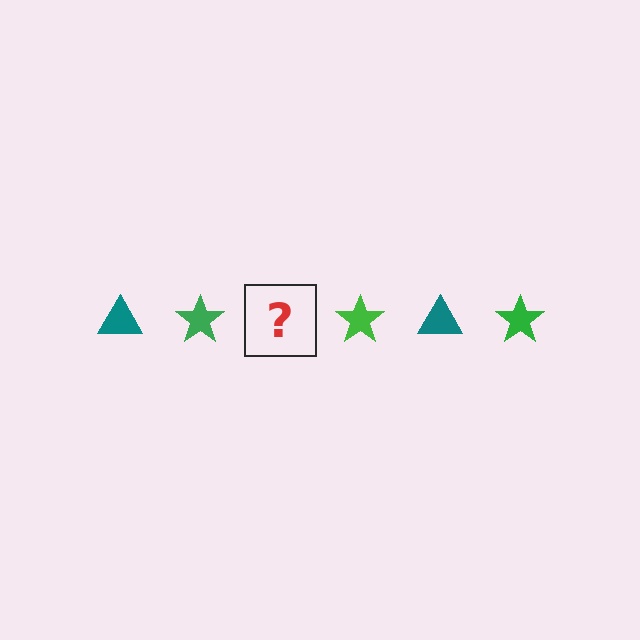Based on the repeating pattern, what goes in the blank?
The blank should be a teal triangle.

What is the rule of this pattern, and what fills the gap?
The rule is that the pattern alternates between teal triangle and green star. The gap should be filled with a teal triangle.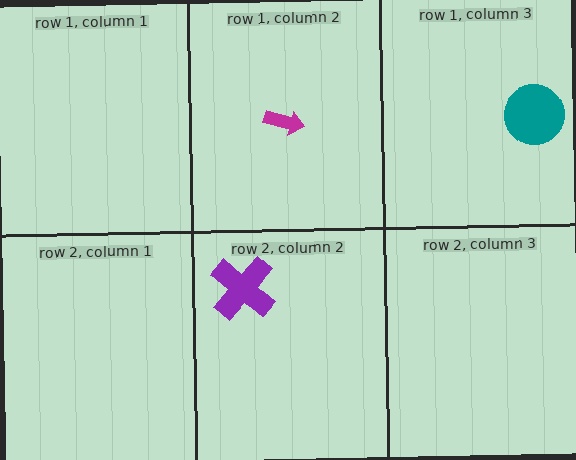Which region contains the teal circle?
The row 1, column 3 region.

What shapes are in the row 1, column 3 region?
The teal circle.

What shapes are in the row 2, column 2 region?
The purple cross.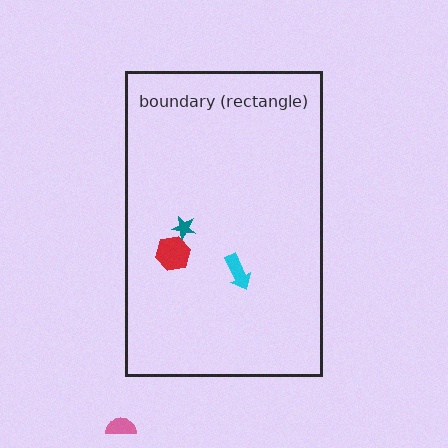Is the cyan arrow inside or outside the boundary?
Inside.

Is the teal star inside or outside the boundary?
Inside.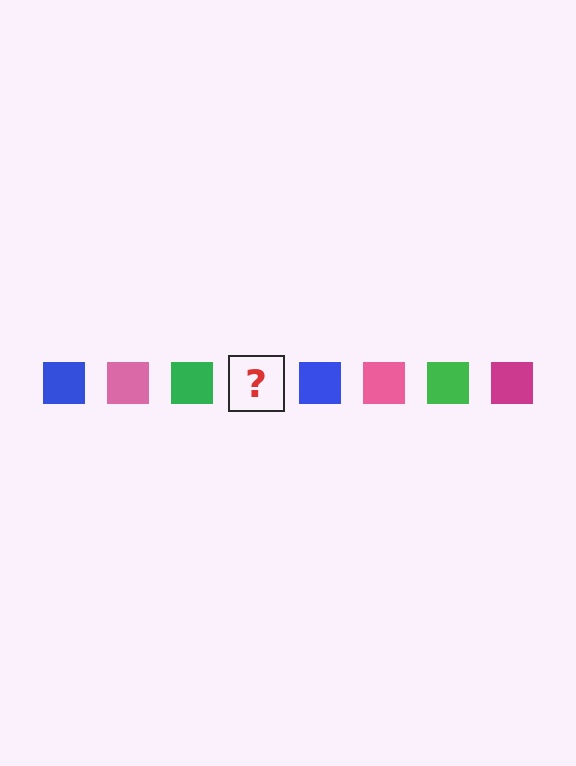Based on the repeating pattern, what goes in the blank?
The blank should be a magenta square.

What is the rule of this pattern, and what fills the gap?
The rule is that the pattern cycles through blue, pink, green, magenta squares. The gap should be filled with a magenta square.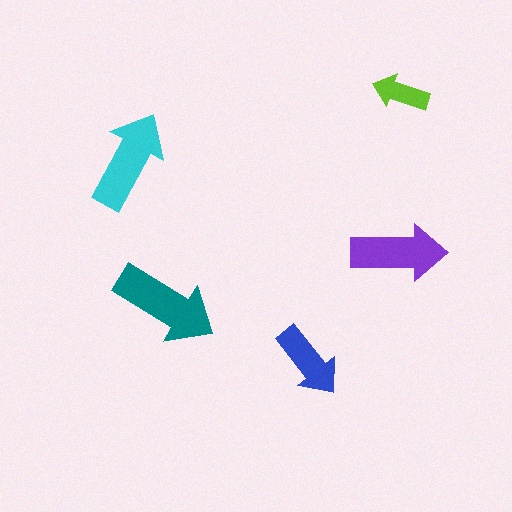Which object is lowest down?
The blue arrow is bottommost.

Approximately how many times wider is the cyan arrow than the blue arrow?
About 1.5 times wider.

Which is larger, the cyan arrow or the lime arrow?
The cyan one.